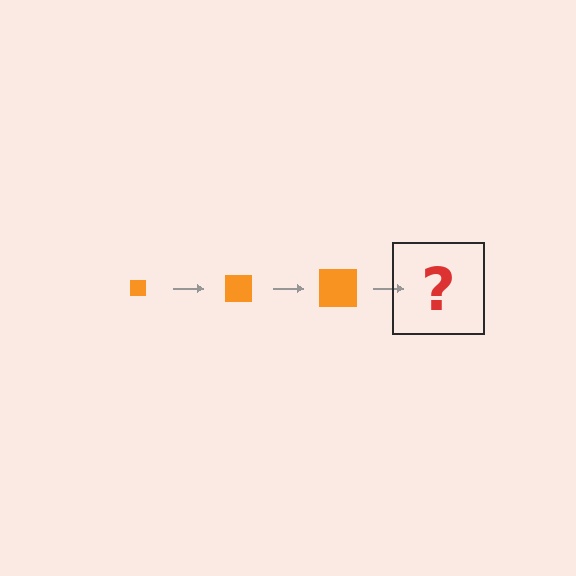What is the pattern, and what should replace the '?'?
The pattern is that the square gets progressively larger each step. The '?' should be an orange square, larger than the previous one.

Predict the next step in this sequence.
The next step is an orange square, larger than the previous one.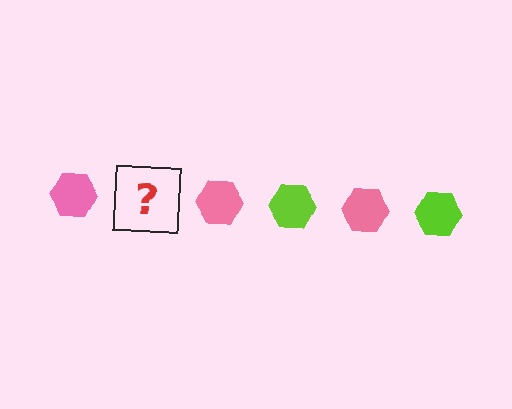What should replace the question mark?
The question mark should be replaced with a lime hexagon.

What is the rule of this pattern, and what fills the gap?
The rule is that the pattern cycles through pink, lime hexagons. The gap should be filled with a lime hexagon.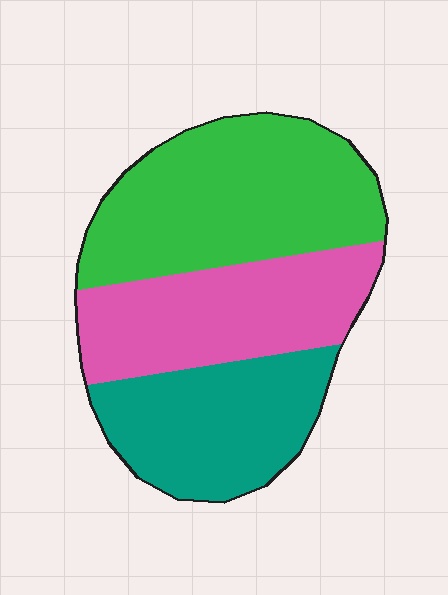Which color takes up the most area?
Green, at roughly 40%.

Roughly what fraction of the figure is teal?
Teal takes up about one quarter (1/4) of the figure.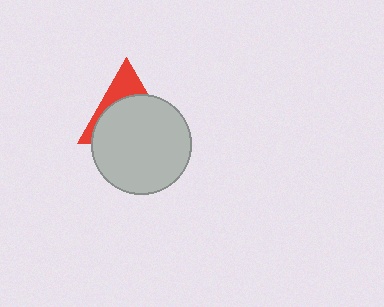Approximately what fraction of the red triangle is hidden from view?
Roughly 69% of the red triangle is hidden behind the light gray circle.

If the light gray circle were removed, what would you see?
You would see the complete red triangle.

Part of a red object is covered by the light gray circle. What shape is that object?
It is a triangle.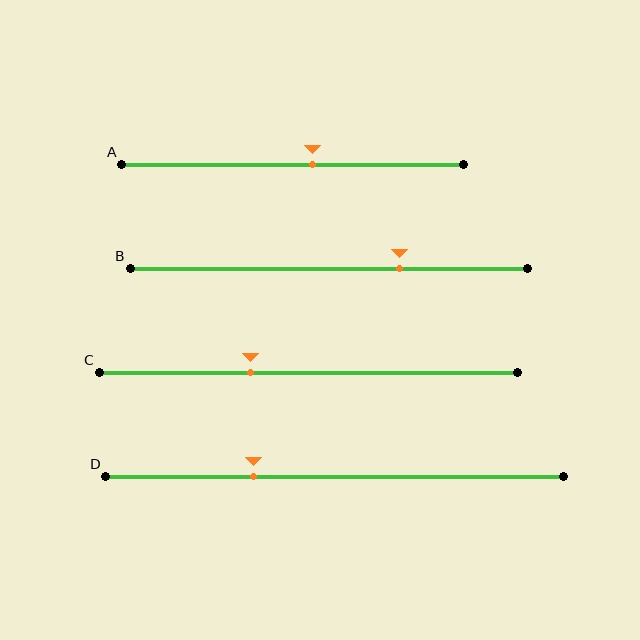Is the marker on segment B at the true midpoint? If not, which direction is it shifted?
No, the marker on segment B is shifted to the right by about 18% of the segment length.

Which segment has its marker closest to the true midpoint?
Segment A has its marker closest to the true midpoint.